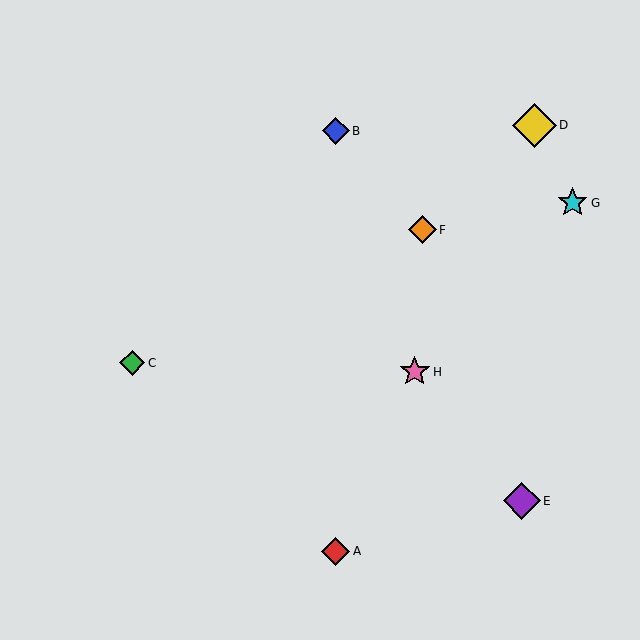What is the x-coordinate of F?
Object F is at x≈423.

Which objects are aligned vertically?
Objects A, B are aligned vertically.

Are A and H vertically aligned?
No, A is at x≈336 and H is at x≈415.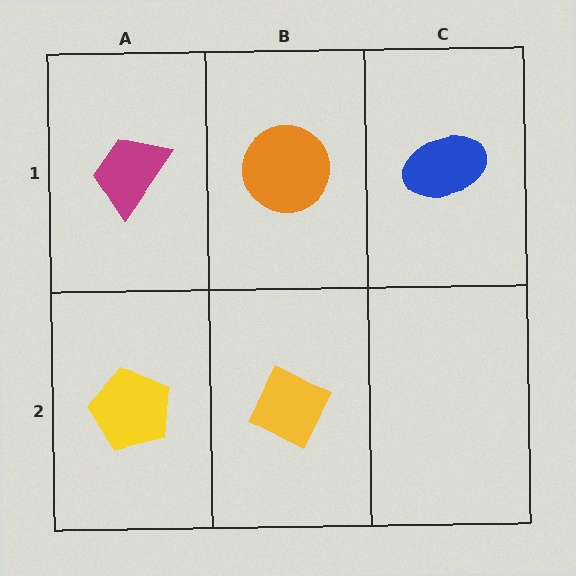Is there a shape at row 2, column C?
No, that cell is empty.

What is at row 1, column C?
A blue ellipse.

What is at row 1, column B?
An orange circle.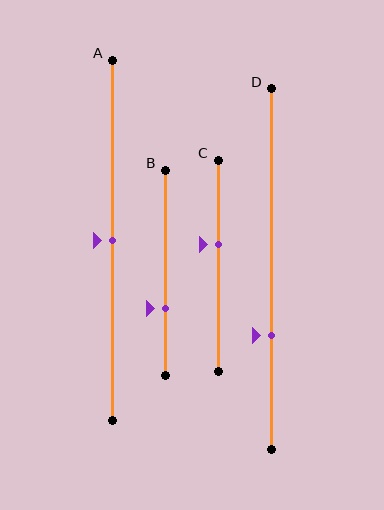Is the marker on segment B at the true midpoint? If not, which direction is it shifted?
No, the marker on segment B is shifted downward by about 17% of the segment length.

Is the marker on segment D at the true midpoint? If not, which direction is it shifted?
No, the marker on segment D is shifted downward by about 18% of the segment length.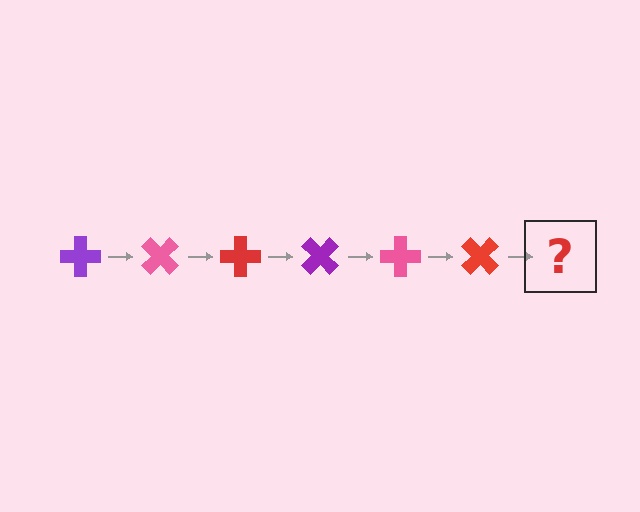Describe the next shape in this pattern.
It should be a purple cross, rotated 270 degrees from the start.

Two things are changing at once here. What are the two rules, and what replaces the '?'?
The two rules are that it rotates 45 degrees each step and the color cycles through purple, pink, and red. The '?' should be a purple cross, rotated 270 degrees from the start.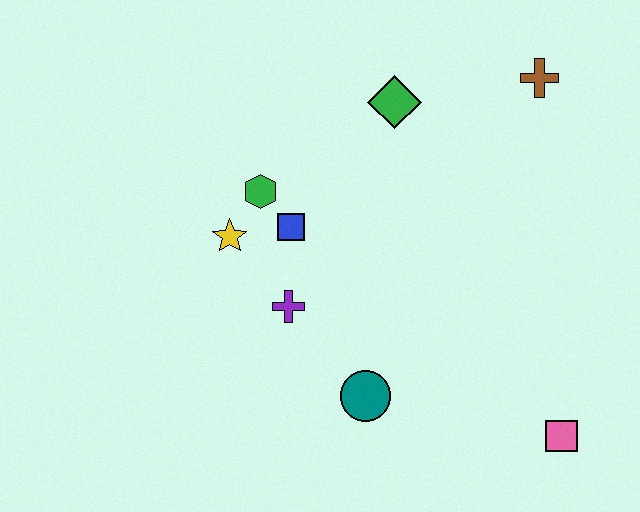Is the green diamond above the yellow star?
Yes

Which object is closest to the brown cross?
The green diamond is closest to the brown cross.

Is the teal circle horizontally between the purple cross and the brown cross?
Yes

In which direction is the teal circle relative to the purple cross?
The teal circle is below the purple cross.